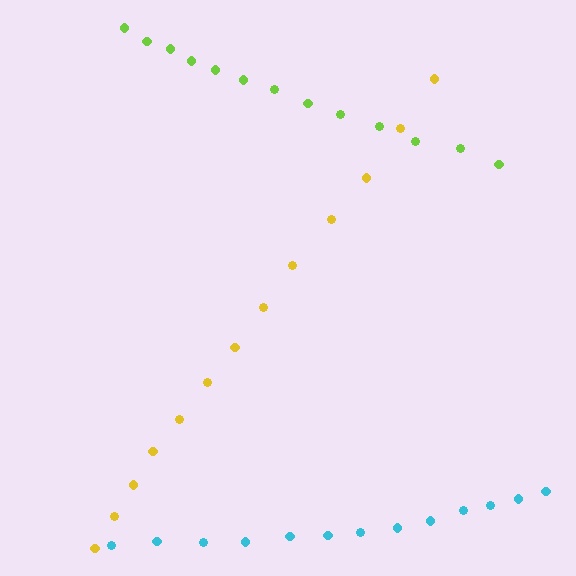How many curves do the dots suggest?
There are 3 distinct paths.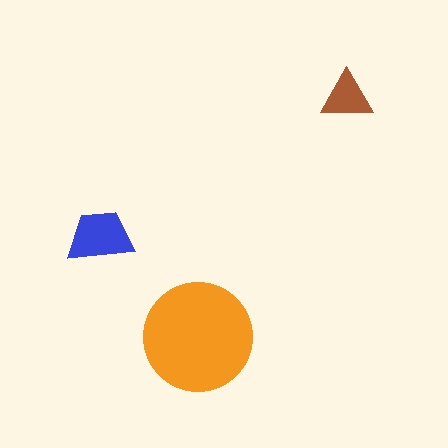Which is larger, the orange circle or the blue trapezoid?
The orange circle.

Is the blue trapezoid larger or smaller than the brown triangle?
Larger.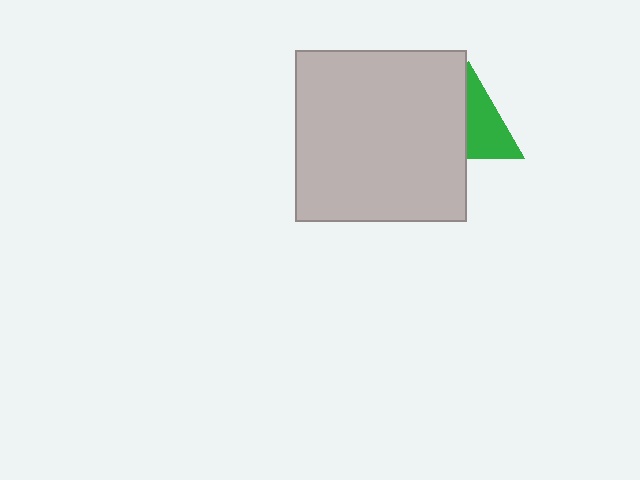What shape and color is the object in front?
The object in front is a light gray square.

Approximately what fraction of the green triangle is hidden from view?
Roughly 49% of the green triangle is hidden behind the light gray square.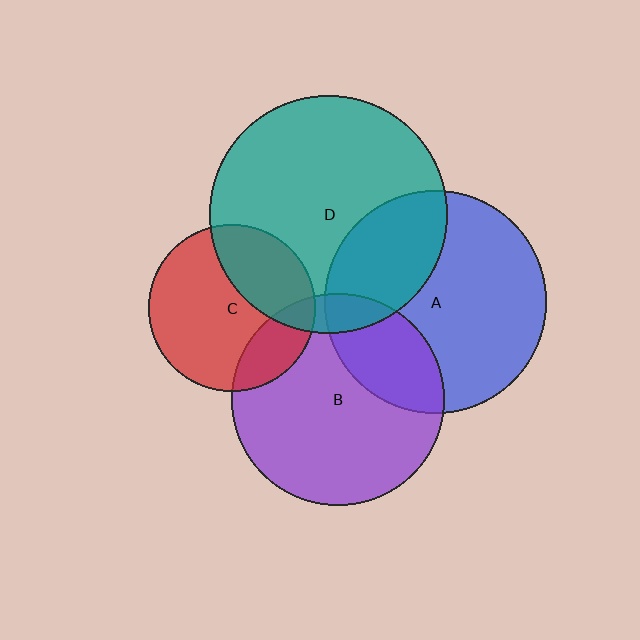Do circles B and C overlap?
Yes.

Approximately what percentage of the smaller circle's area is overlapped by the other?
Approximately 20%.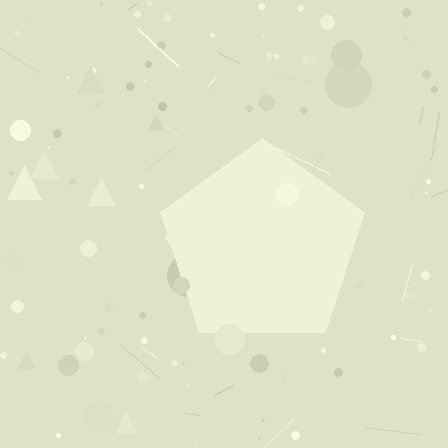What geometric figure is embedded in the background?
A pentagon is embedded in the background.